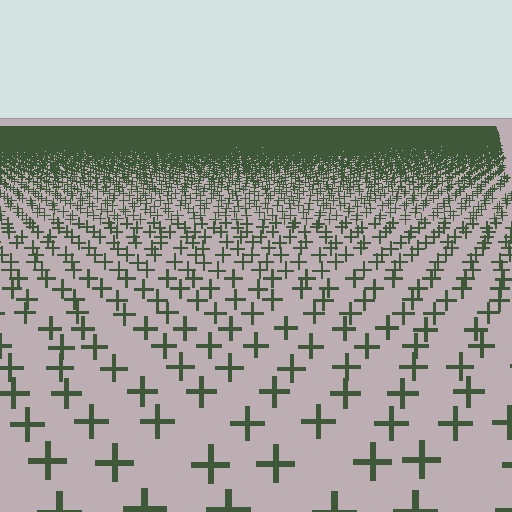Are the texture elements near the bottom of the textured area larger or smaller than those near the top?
Larger. Near the bottom, elements are closer to the viewer and appear at a bigger on-screen size.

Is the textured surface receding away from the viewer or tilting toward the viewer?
The surface is receding away from the viewer. Texture elements get smaller and denser toward the top.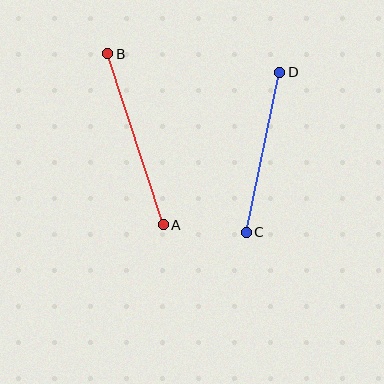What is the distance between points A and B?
The distance is approximately 180 pixels.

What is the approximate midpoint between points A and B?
The midpoint is at approximately (136, 139) pixels.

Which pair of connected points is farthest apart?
Points A and B are farthest apart.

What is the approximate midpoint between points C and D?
The midpoint is at approximately (263, 152) pixels.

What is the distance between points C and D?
The distance is approximately 163 pixels.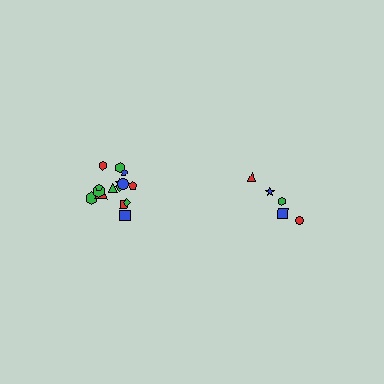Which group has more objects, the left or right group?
The left group.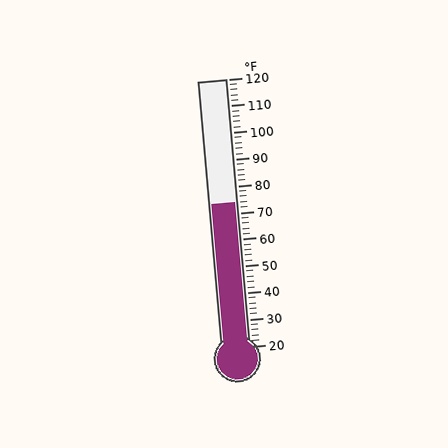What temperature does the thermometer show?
The thermometer shows approximately 74°F.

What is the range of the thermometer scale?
The thermometer scale ranges from 20°F to 120°F.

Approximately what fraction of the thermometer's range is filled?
The thermometer is filled to approximately 55% of its range.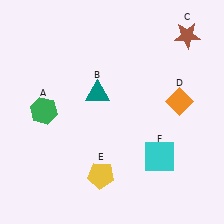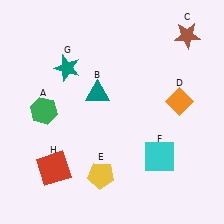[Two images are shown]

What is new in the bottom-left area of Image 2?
A red square (H) was added in the bottom-left area of Image 2.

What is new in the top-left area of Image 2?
A teal star (G) was added in the top-left area of Image 2.